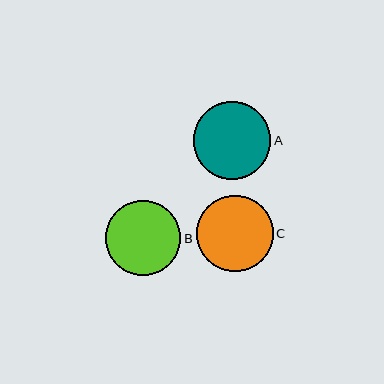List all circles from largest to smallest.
From largest to smallest: A, C, B.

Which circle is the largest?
Circle A is the largest with a size of approximately 78 pixels.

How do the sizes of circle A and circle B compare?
Circle A and circle B are approximately the same size.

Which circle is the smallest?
Circle B is the smallest with a size of approximately 76 pixels.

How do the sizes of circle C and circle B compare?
Circle C and circle B are approximately the same size.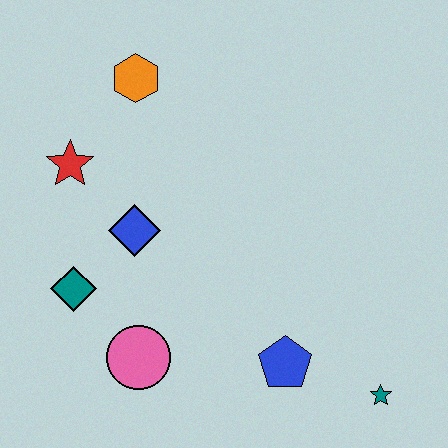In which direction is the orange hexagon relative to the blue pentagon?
The orange hexagon is above the blue pentagon.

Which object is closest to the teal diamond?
The blue diamond is closest to the teal diamond.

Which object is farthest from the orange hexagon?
The teal star is farthest from the orange hexagon.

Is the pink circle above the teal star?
Yes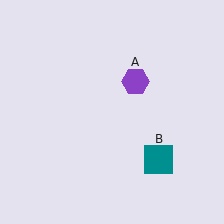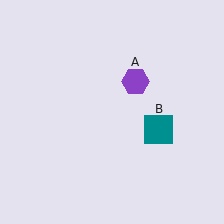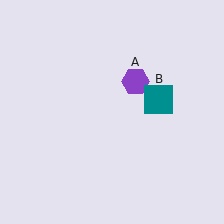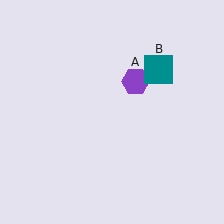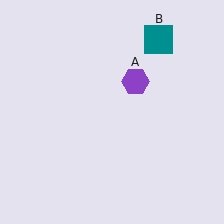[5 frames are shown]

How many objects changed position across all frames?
1 object changed position: teal square (object B).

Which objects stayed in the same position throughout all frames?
Purple hexagon (object A) remained stationary.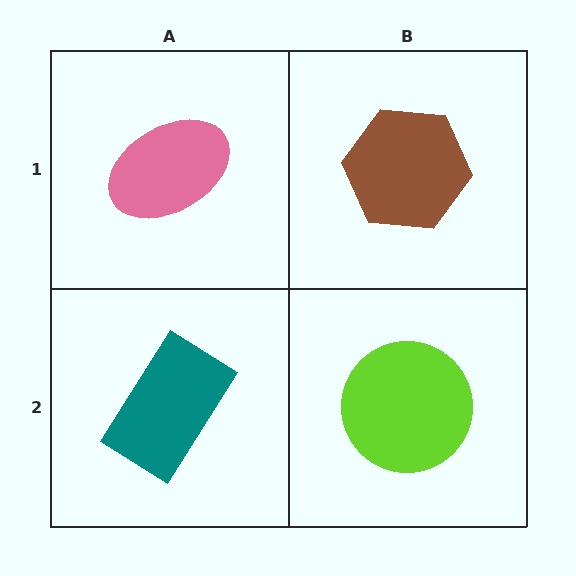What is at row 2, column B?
A lime circle.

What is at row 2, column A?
A teal rectangle.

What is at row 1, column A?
A pink ellipse.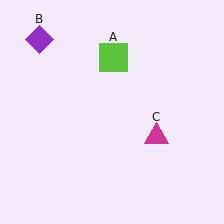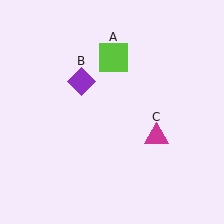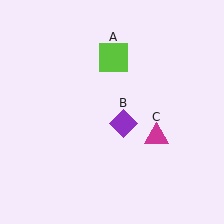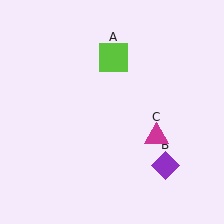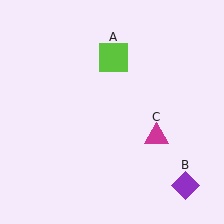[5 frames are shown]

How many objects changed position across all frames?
1 object changed position: purple diamond (object B).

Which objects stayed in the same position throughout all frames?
Lime square (object A) and magenta triangle (object C) remained stationary.